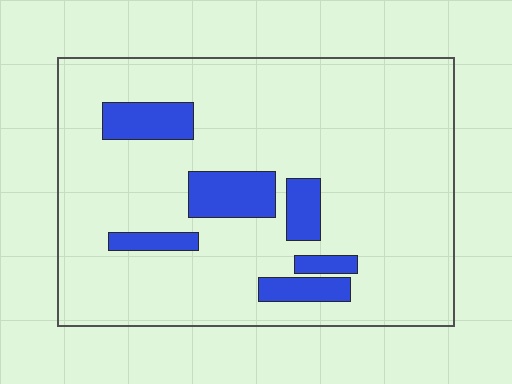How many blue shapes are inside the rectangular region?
6.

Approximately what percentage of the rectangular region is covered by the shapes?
Approximately 15%.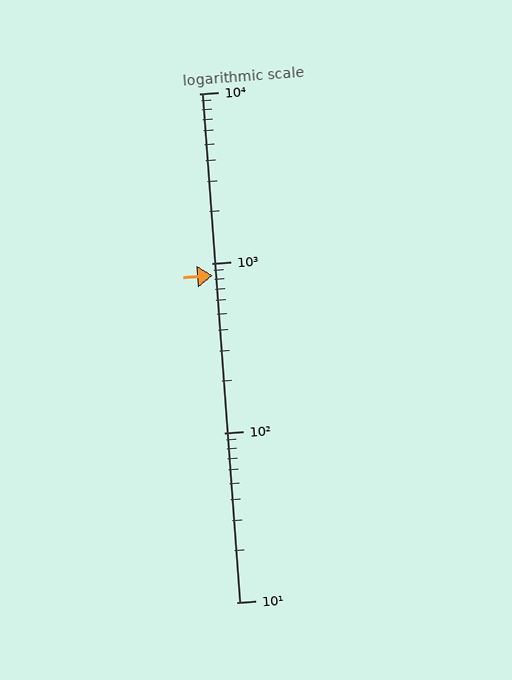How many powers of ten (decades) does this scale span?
The scale spans 3 decades, from 10 to 10000.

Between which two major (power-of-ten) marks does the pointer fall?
The pointer is between 100 and 1000.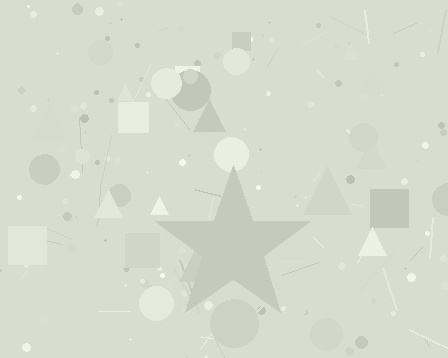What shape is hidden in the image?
A star is hidden in the image.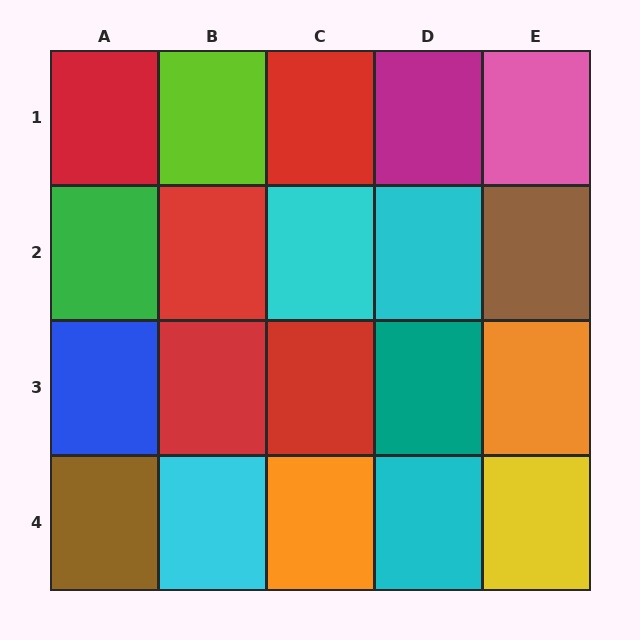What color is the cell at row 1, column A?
Red.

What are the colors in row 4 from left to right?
Brown, cyan, orange, cyan, yellow.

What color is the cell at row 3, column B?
Red.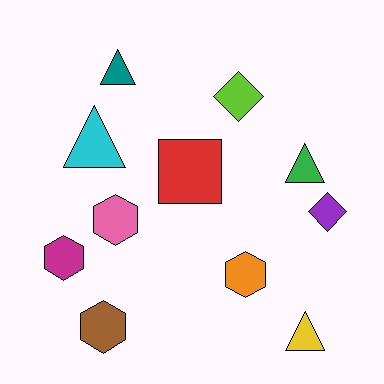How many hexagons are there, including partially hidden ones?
There are 4 hexagons.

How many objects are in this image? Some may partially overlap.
There are 11 objects.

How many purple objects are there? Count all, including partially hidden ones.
There is 1 purple object.